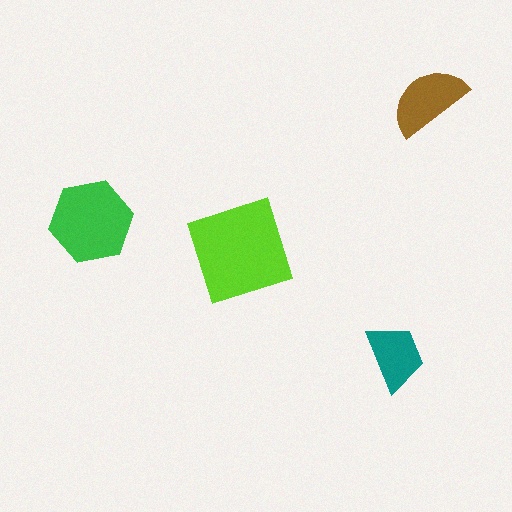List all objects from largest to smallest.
The lime square, the green hexagon, the brown semicircle, the teal trapezoid.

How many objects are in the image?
There are 4 objects in the image.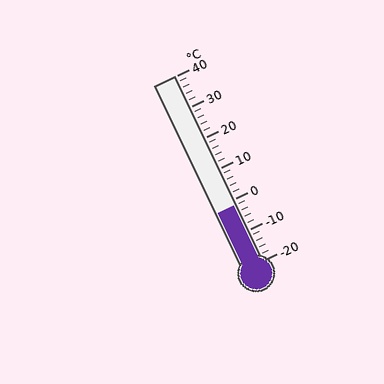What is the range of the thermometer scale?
The thermometer scale ranges from -20°C to 40°C.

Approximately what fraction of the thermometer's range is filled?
The thermometer is filled to approximately 30% of its range.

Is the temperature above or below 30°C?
The temperature is below 30°C.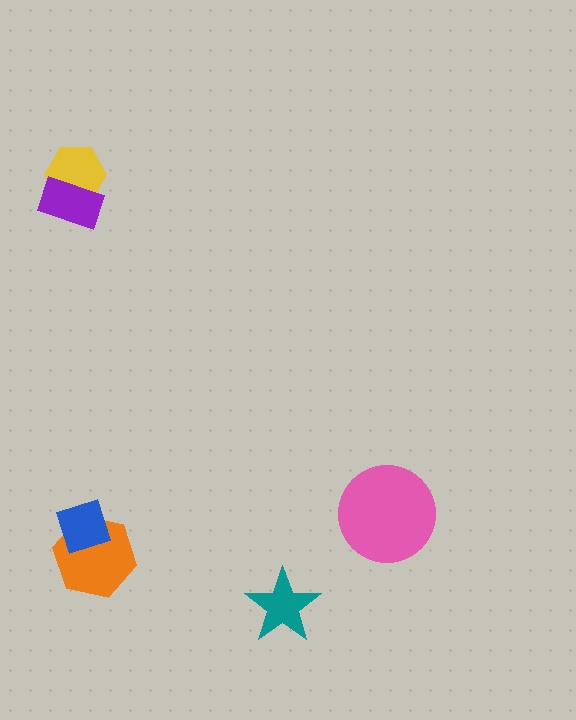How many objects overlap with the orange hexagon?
1 object overlaps with the orange hexagon.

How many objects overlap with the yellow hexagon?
1 object overlaps with the yellow hexagon.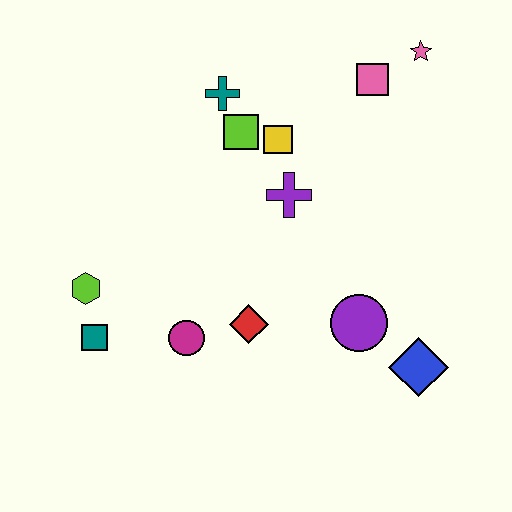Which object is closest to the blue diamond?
The purple circle is closest to the blue diamond.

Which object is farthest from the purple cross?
The teal square is farthest from the purple cross.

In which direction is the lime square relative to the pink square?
The lime square is to the left of the pink square.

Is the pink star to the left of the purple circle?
No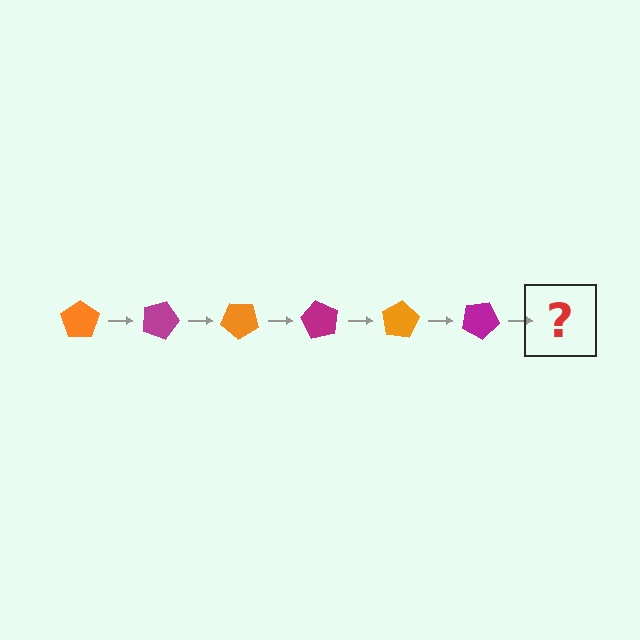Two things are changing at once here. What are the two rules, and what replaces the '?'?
The two rules are that it rotates 20 degrees each step and the color cycles through orange and magenta. The '?' should be an orange pentagon, rotated 120 degrees from the start.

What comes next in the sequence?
The next element should be an orange pentagon, rotated 120 degrees from the start.